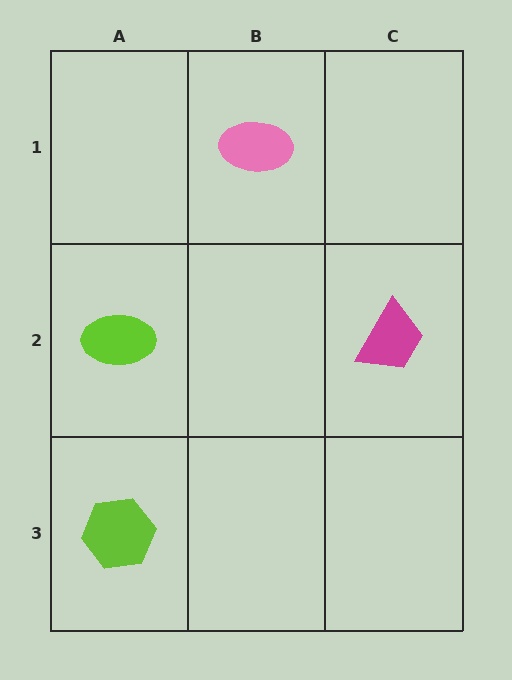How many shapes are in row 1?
1 shape.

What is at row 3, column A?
A lime hexagon.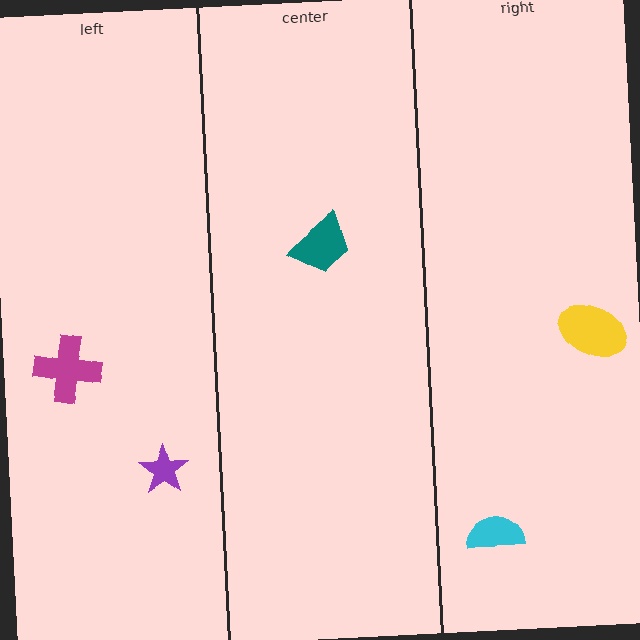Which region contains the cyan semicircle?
The right region.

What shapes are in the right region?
The yellow ellipse, the cyan semicircle.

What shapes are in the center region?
The teal trapezoid.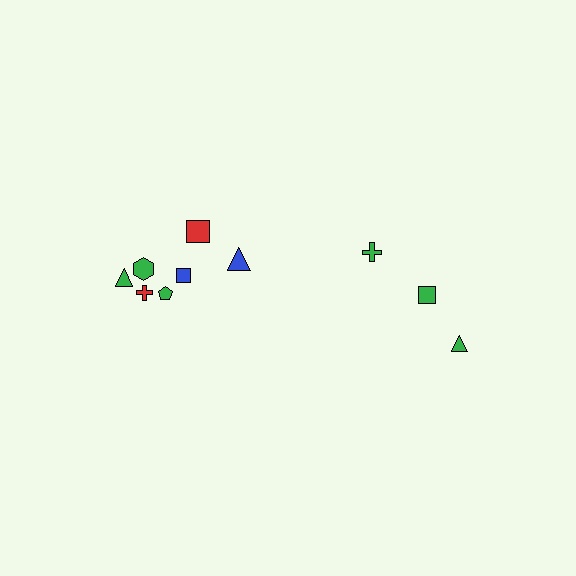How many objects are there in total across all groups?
There are 10 objects.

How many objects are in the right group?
There are 3 objects.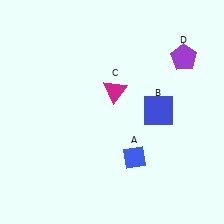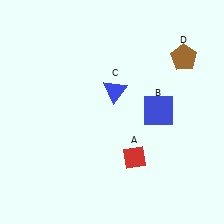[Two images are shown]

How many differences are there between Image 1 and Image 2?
There are 3 differences between the two images.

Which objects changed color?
A changed from blue to red. C changed from magenta to blue. D changed from purple to brown.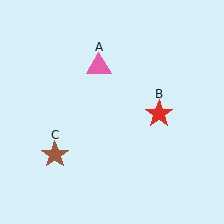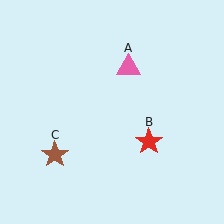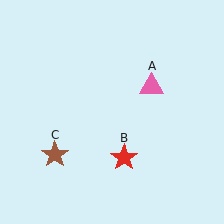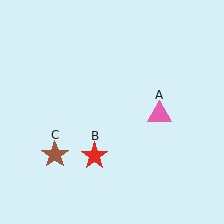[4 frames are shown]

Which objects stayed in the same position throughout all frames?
Brown star (object C) remained stationary.